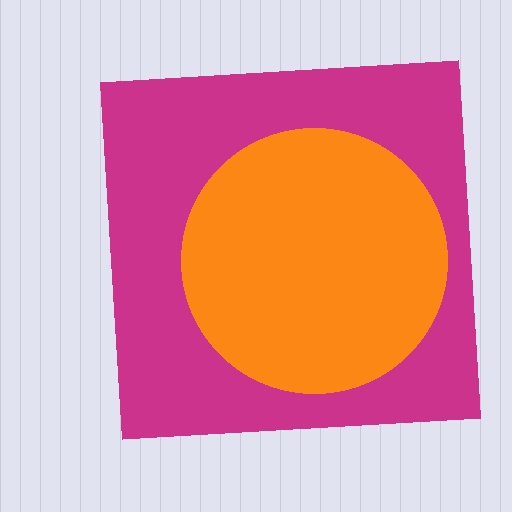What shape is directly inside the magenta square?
The orange circle.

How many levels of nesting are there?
2.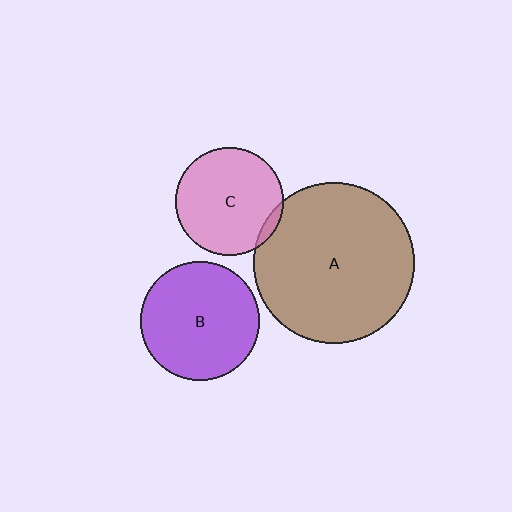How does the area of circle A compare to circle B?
Approximately 1.9 times.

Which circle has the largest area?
Circle A (brown).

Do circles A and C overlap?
Yes.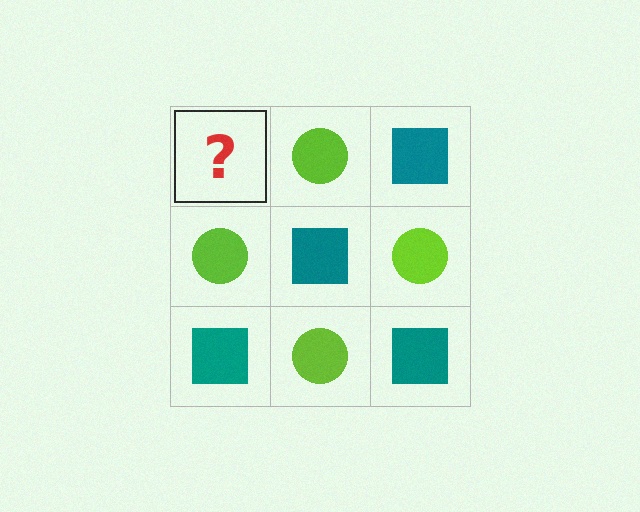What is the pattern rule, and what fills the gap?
The rule is that it alternates teal square and lime circle in a checkerboard pattern. The gap should be filled with a teal square.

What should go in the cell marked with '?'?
The missing cell should contain a teal square.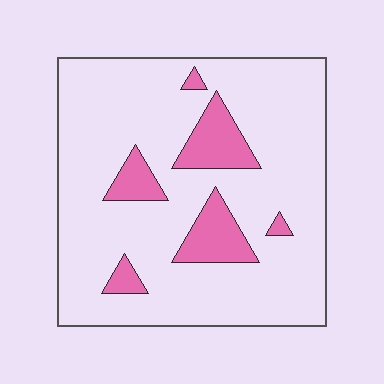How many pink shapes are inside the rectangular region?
6.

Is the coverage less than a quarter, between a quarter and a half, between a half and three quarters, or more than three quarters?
Less than a quarter.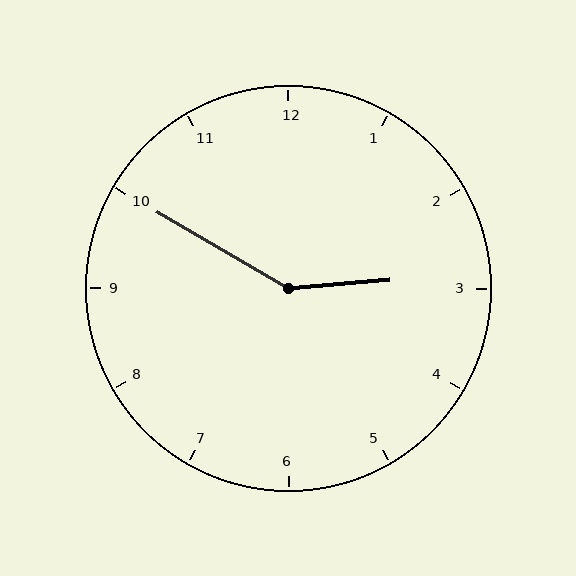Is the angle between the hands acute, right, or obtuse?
It is obtuse.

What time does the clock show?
2:50.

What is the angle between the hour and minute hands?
Approximately 145 degrees.